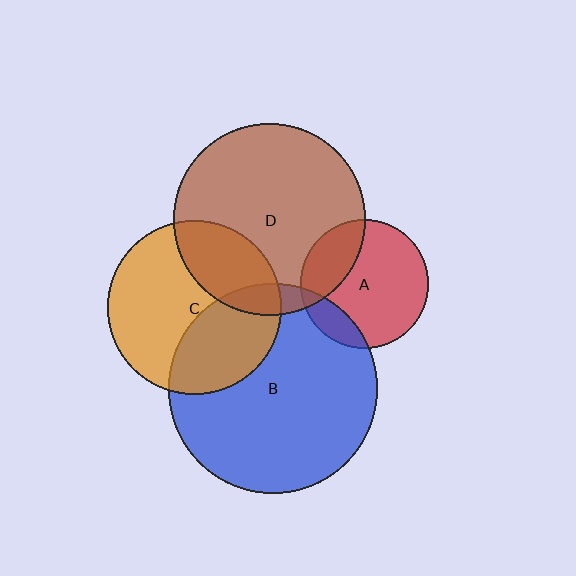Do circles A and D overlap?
Yes.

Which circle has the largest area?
Circle B (blue).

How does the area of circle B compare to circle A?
Approximately 2.7 times.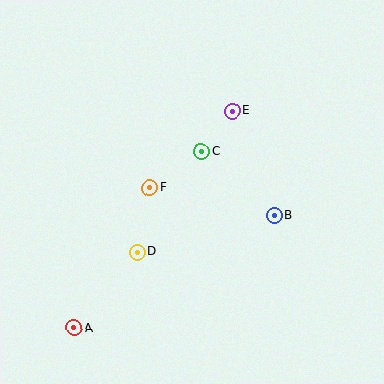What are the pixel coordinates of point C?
Point C is at (201, 151).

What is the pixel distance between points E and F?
The distance between E and F is 113 pixels.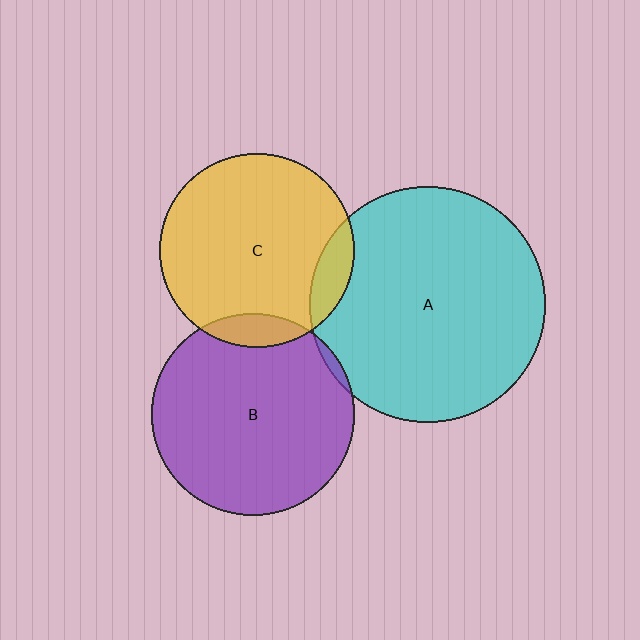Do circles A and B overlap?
Yes.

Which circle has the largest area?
Circle A (cyan).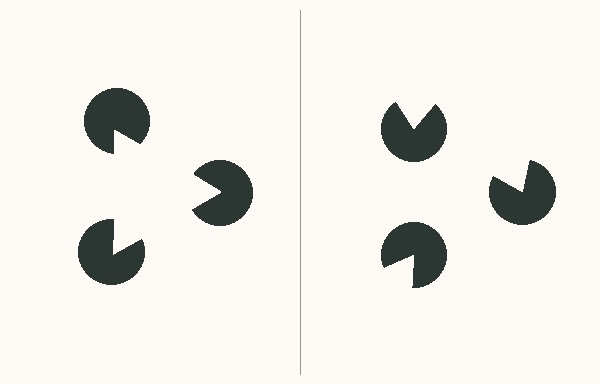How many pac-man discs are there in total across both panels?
6 — 3 on each side.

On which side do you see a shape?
An illusory triangle appears on the left side. On the right side the wedge cuts are rotated, so no coherent shape forms.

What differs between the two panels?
The pac-man discs are positioned identically on both sides; only the wedge orientations differ. On the left they align to a triangle; on the right they are misaligned.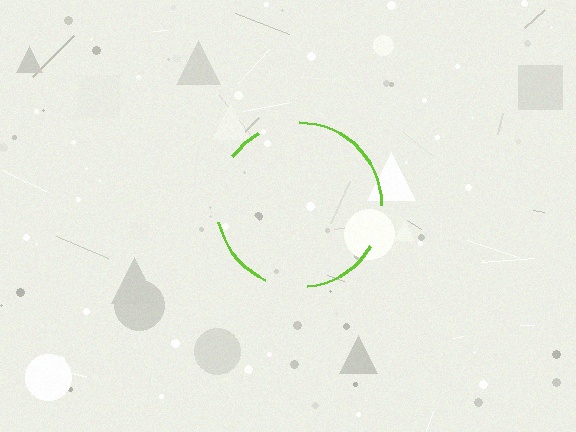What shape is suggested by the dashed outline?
The dashed outline suggests a circle.